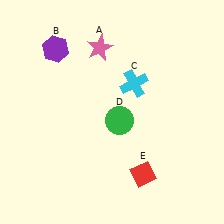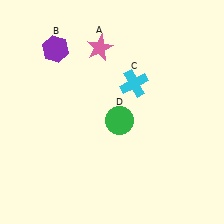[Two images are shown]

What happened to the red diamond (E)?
The red diamond (E) was removed in Image 2. It was in the bottom-right area of Image 1.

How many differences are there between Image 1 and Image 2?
There is 1 difference between the two images.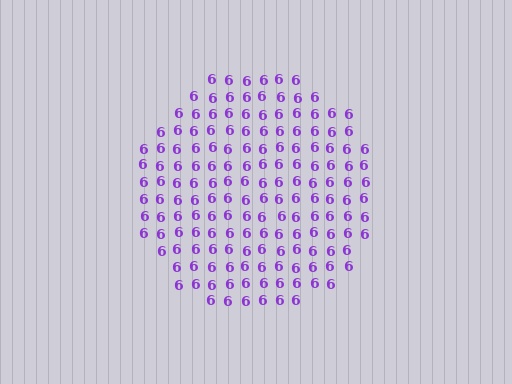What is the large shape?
The large shape is a circle.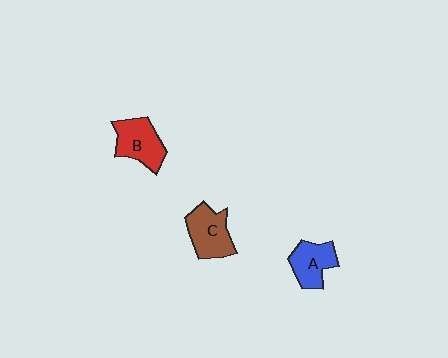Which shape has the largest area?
Shape C (brown).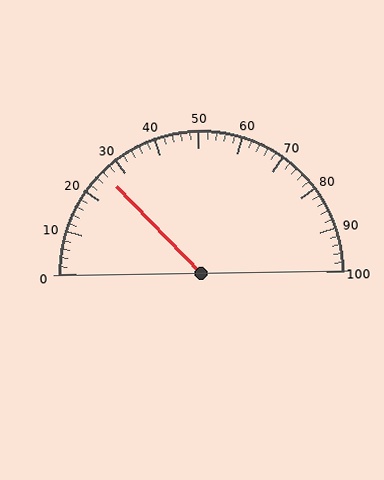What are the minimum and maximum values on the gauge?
The gauge ranges from 0 to 100.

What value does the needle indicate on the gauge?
The needle indicates approximately 26.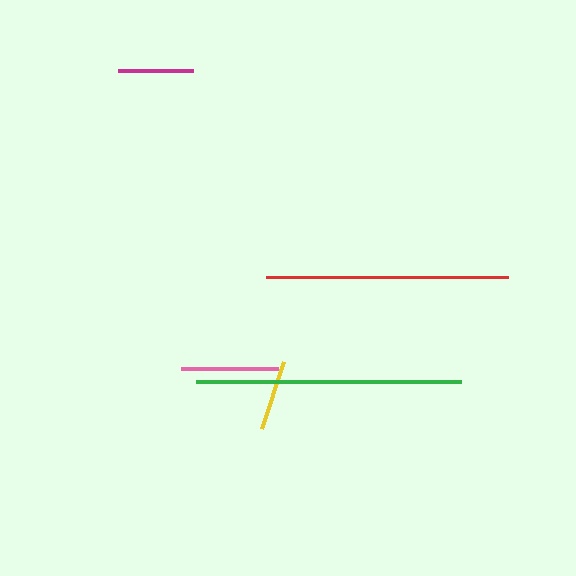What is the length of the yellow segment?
The yellow segment is approximately 70 pixels long.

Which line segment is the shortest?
The yellow line is the shortest at approximately 70 pixels.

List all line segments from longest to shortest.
From longest to shortest: green, red, pink, magenta, yellow.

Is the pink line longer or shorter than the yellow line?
The pink line is longer than the yellow line.